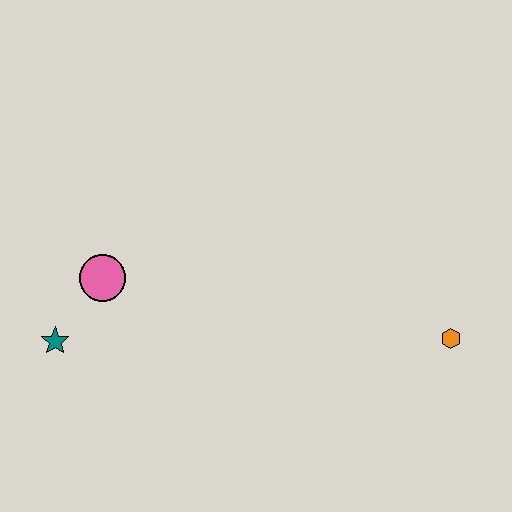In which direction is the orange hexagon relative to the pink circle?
The orange hexagon is to the right of the pink circle.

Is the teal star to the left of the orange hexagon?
Yes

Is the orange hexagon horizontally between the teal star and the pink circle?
No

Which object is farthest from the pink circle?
The orange hexagon is farthest from the pink circle.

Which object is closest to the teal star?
The pink circle is closest to the teal star.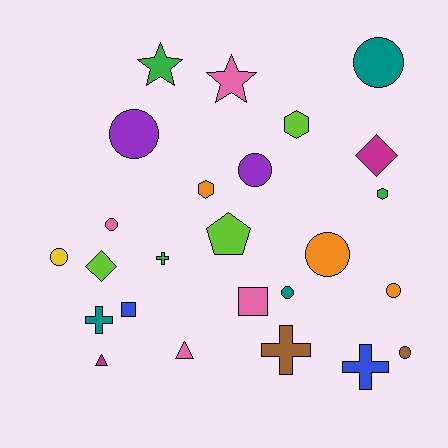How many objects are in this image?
There are 25 objects.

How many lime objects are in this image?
There are 3 lime objects.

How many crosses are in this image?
There are 4 crosses.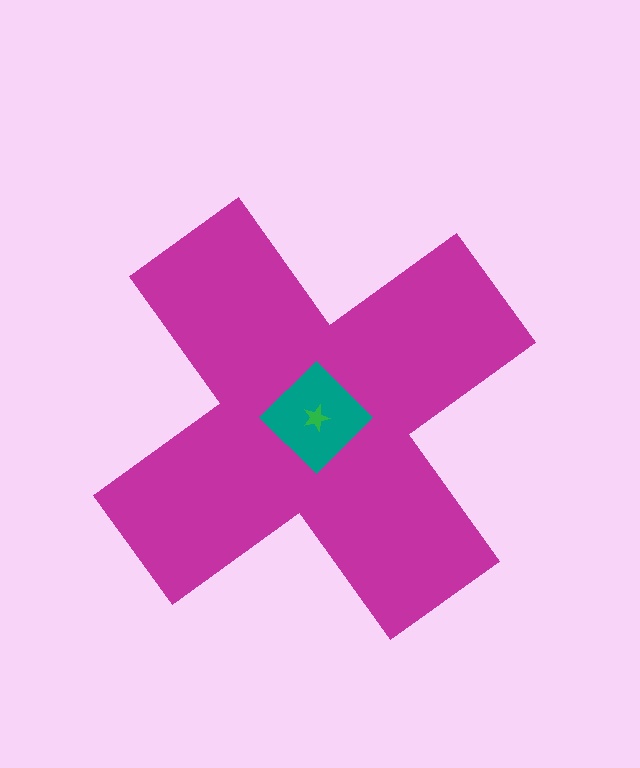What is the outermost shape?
The magenta cross.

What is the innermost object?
The green star.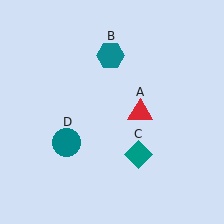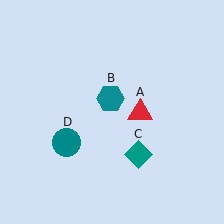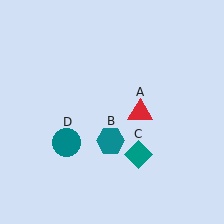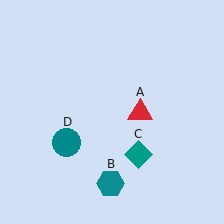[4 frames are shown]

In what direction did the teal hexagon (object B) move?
The teal hexagon (object B) moved down.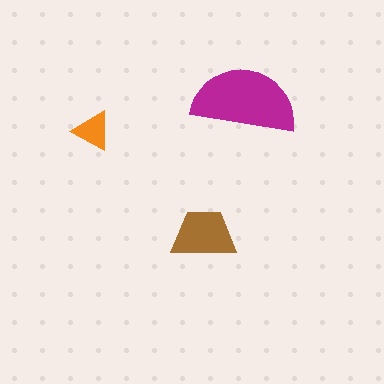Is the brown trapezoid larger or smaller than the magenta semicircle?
Smaller.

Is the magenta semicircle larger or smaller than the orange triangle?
Larger.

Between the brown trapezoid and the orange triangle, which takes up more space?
The brown trapezoid.